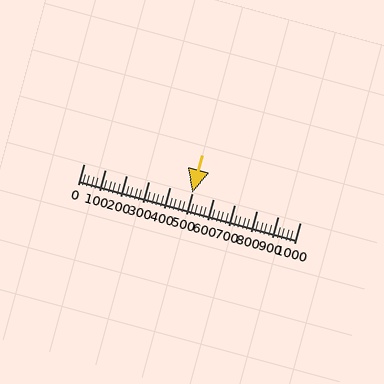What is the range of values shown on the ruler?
The ruler shows values from 0 to 1000.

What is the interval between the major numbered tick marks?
The major tick marks are spaced 100 units apart.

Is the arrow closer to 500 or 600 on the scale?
The arrow is closer to 500.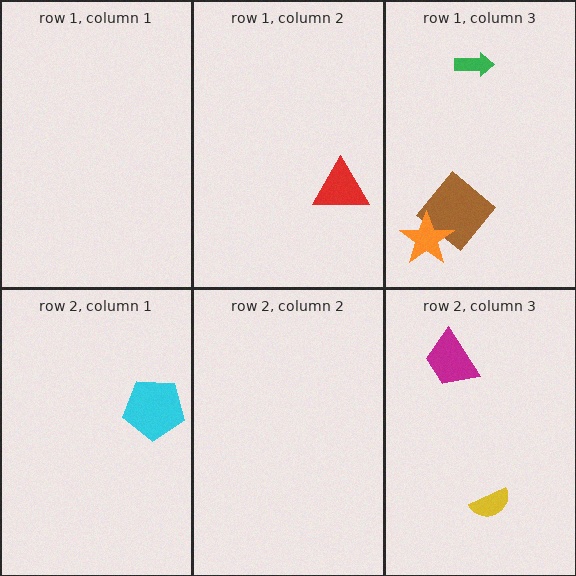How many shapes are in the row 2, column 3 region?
2.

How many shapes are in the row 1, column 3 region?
3.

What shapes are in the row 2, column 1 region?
The cyan pentagon.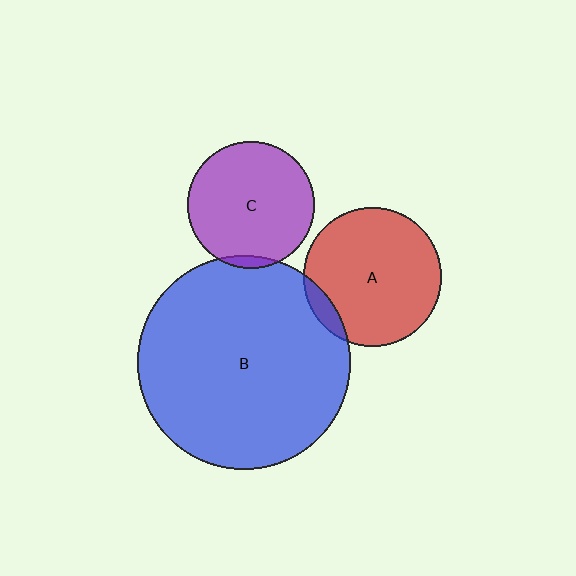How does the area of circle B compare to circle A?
Approximately 2.4 times.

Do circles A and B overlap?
Yes.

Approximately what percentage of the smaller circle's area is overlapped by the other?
Approximately 10%.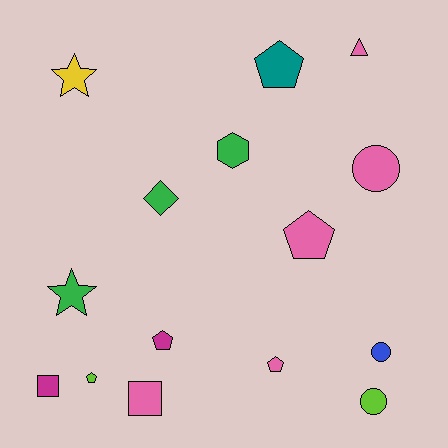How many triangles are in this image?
There is 1 triangle.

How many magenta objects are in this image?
There are 2 magenta objects.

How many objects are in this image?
There are 15 objects.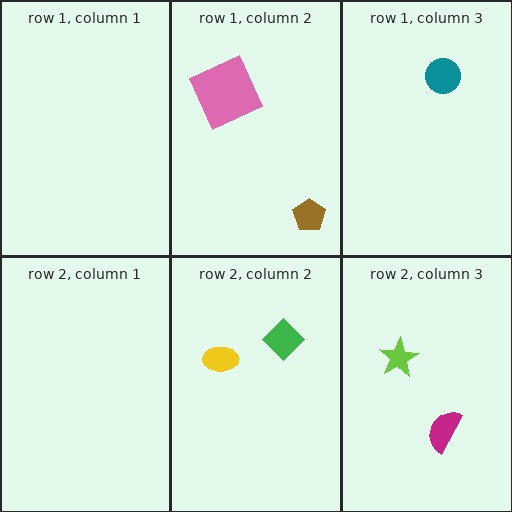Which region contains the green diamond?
The row 2, column 2 region.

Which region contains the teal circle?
The row 1, column 3 region.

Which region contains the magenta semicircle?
The row 2, column 3 region.